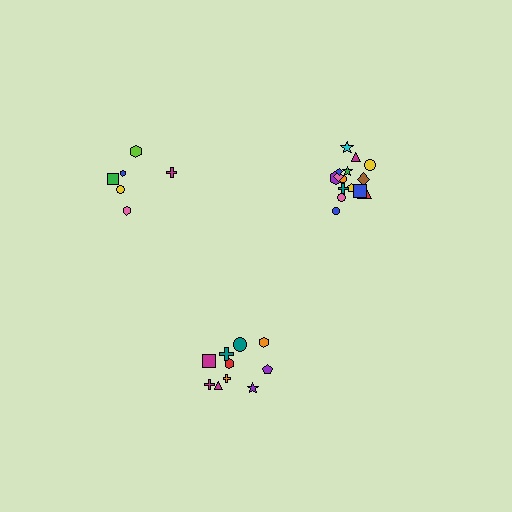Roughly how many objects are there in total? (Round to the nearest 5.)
Roughly 30 objects in total.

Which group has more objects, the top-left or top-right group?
The top-right group.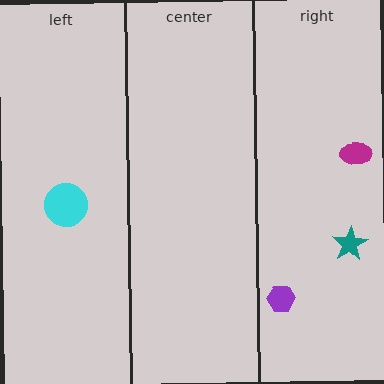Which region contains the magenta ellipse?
The right region.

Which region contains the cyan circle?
The left region.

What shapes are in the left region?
The cyan circle.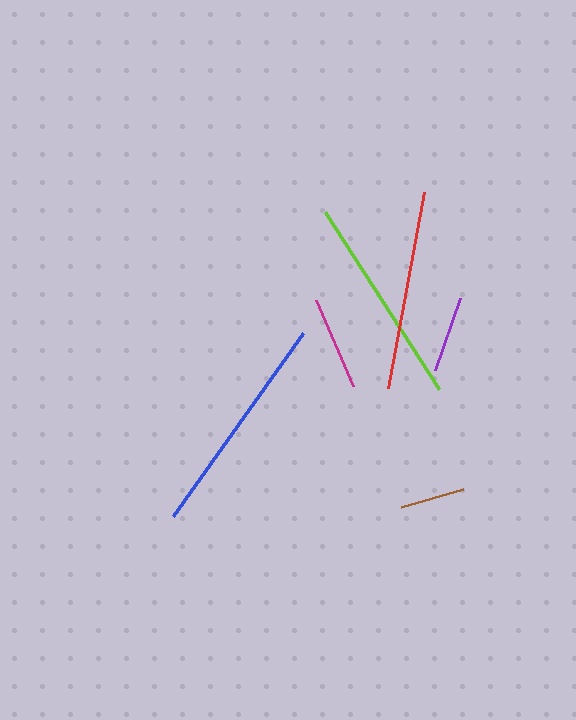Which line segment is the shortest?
The brown line is the shortest at approximately 64 pixels.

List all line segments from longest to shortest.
From longest to shortest: blue, lime, red, magenta, purple, brown.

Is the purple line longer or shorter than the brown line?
The purple line is longer than the brown line.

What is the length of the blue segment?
The blue segment is approximately 224 pixels long.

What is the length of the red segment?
The red segment is approximately 200 pixels long.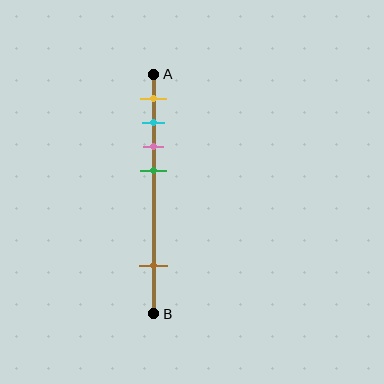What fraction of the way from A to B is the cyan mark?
The cyan mark is approximately 20% (0.2) of the way from A to B.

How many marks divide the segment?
There are 5 marks dividing the segment.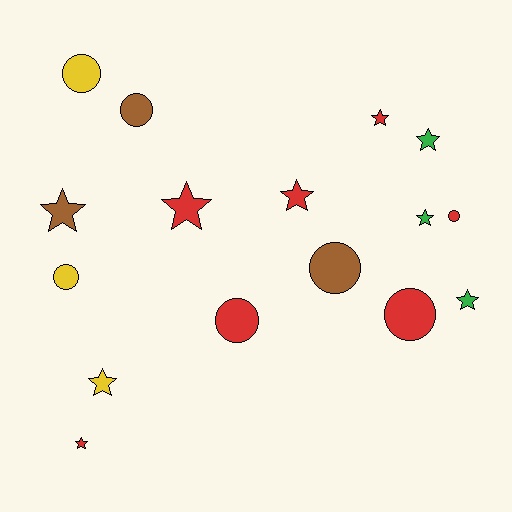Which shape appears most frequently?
Star, with 9 objects.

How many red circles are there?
There are 3 red circles.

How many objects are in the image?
There are 16 objects.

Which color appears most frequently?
Red, with 7 objects.